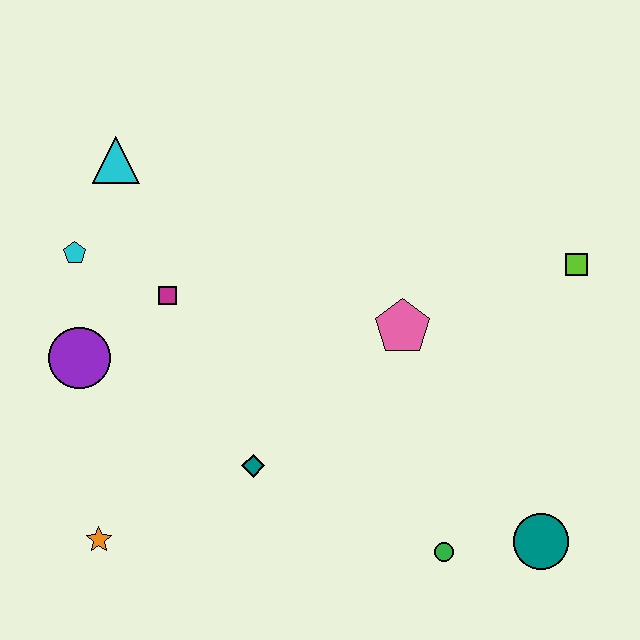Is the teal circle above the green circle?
Yes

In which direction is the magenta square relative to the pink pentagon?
The magenta square is to the left of the pink pentagon.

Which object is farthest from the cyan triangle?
The teal circle is farthest from the cyan triangle.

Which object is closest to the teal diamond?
The orange star is closest to the teal diamond.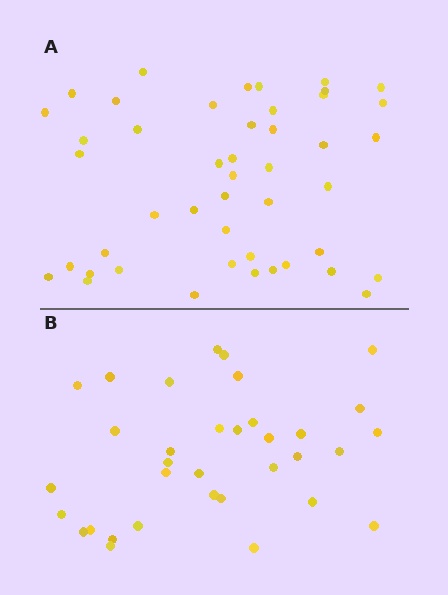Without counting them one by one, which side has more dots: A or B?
Region A (the top region) has more dots.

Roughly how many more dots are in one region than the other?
Region A has roughly 12 or so more dots than region B.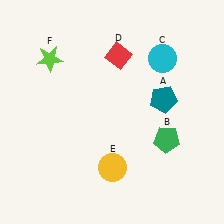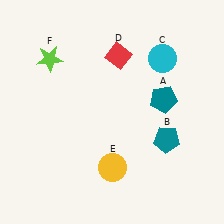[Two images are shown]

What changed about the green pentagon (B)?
In Image 1, B is green. In Image 2, it changed to teal.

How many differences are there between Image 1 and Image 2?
There is 1 difference between the two images.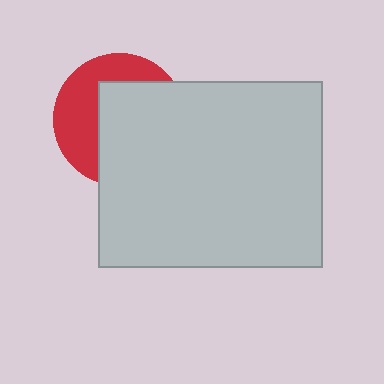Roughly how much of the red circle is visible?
A small part of it is visible (roughly 41%).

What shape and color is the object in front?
The object in front is a light gray rectangle.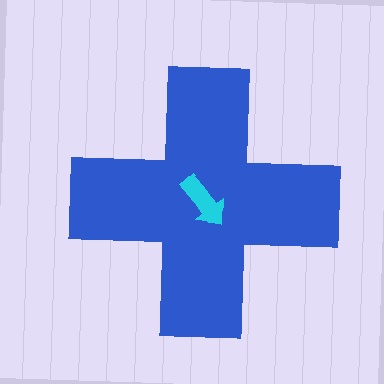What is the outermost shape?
The blue cross.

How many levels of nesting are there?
2.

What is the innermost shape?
The cyan arrow.